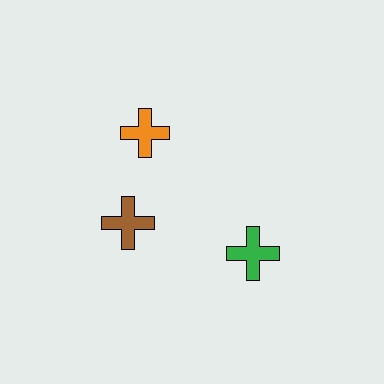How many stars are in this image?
There are no stars.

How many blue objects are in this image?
There are no blue objects.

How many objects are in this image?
There are 3 objects.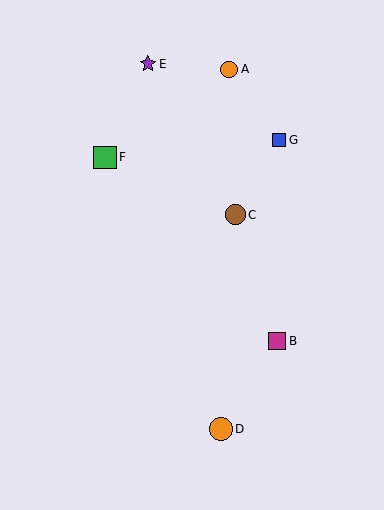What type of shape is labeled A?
Shape A is an orange circle.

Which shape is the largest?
The orange circle (labeled D) is the largest.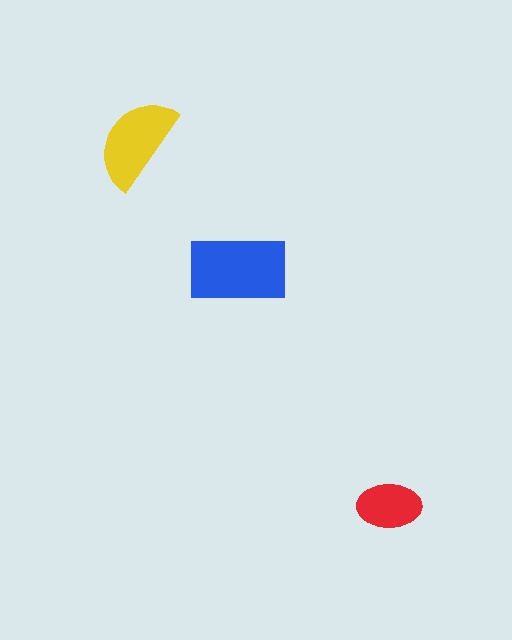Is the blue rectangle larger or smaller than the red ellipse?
Larger.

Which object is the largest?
The blue rectangle.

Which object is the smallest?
The red ellipse.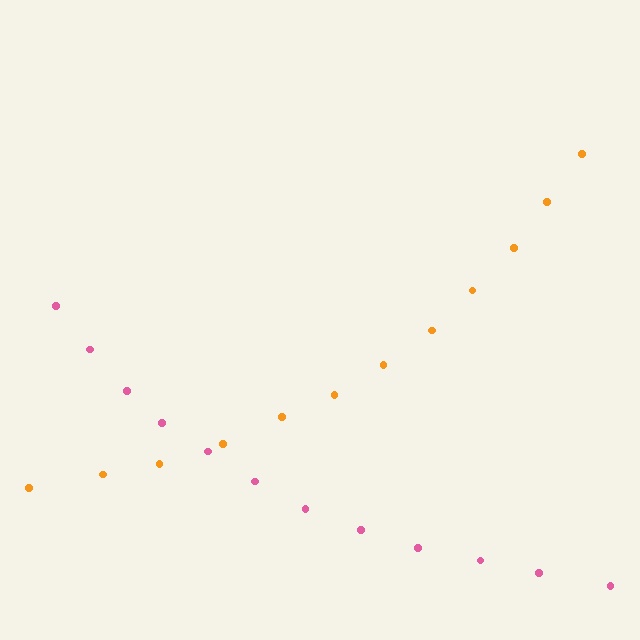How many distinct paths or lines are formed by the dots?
There are 2 distinct paths.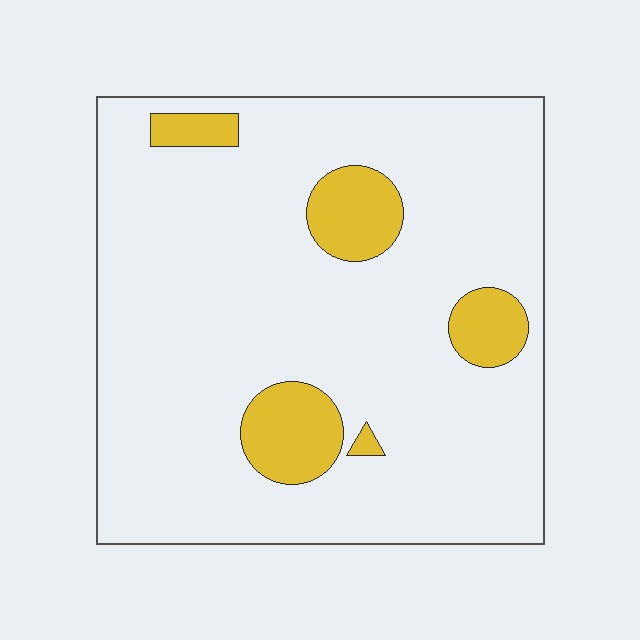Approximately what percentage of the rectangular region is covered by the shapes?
Approximately 10%.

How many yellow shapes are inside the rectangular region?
5.